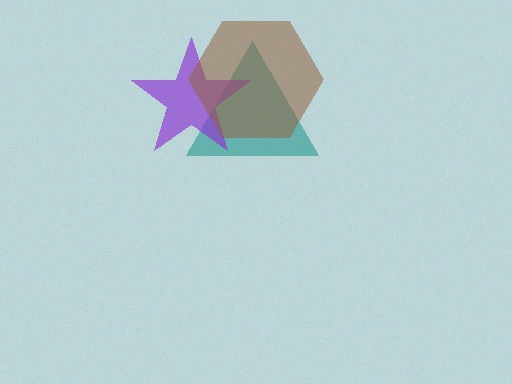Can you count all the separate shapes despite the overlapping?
Yes, there are 3 separate shapes.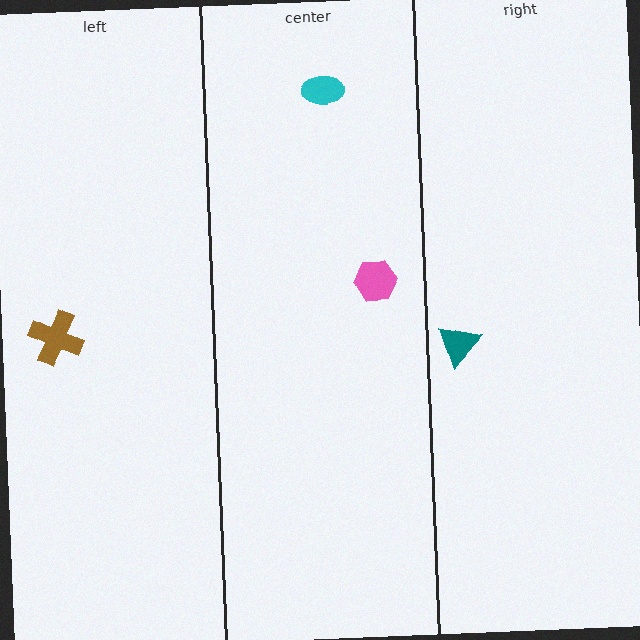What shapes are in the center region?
The pink hexagon, the cyan ellipse.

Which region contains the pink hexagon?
The center region.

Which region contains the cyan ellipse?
The center region.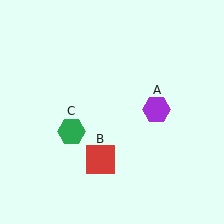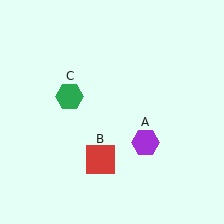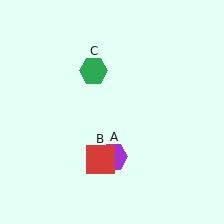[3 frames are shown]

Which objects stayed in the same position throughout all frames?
Red square (object B) remained stationary.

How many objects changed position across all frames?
2 objects changed position: purple hexagon (object A), green hexagon (object C).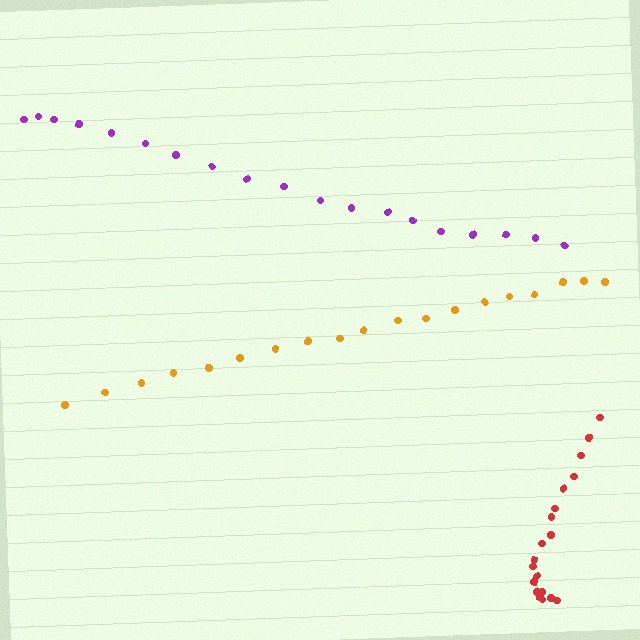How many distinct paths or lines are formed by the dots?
There are 3 distinct paths.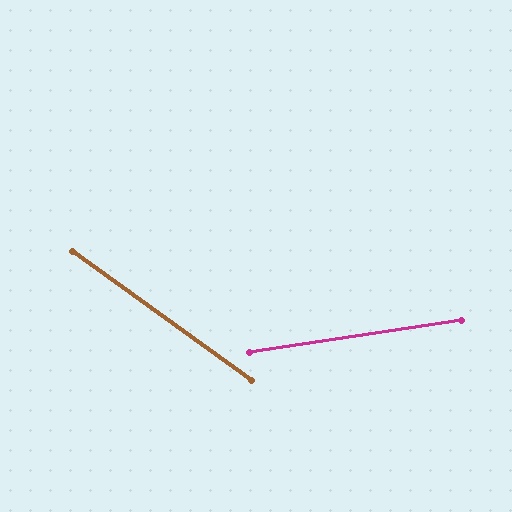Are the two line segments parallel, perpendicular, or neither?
Neither parallel nor perpendicular — they differ by about 45°.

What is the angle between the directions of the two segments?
Approximately 45 degrees.